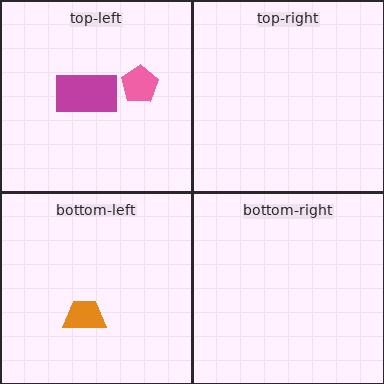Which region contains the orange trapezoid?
The bottom-left region.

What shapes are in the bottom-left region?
The orange trapezoid.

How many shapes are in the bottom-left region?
1.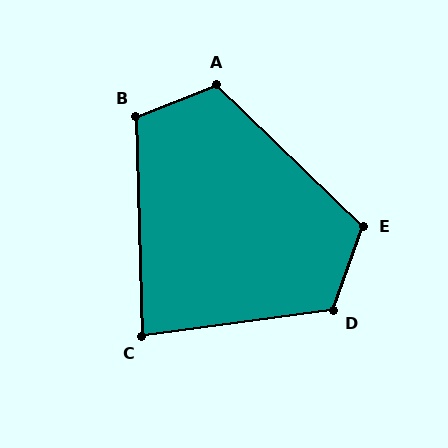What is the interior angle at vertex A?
Approximately 115 degrees (obtuse).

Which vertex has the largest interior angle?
D, at approximately 118 degrees.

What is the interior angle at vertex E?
Approximately 114 degrees (obtuse).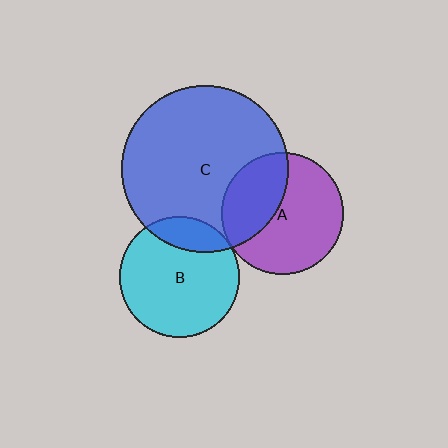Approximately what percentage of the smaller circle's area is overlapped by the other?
Approximately 35%.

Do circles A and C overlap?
Yes.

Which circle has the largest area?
Circle C (blue).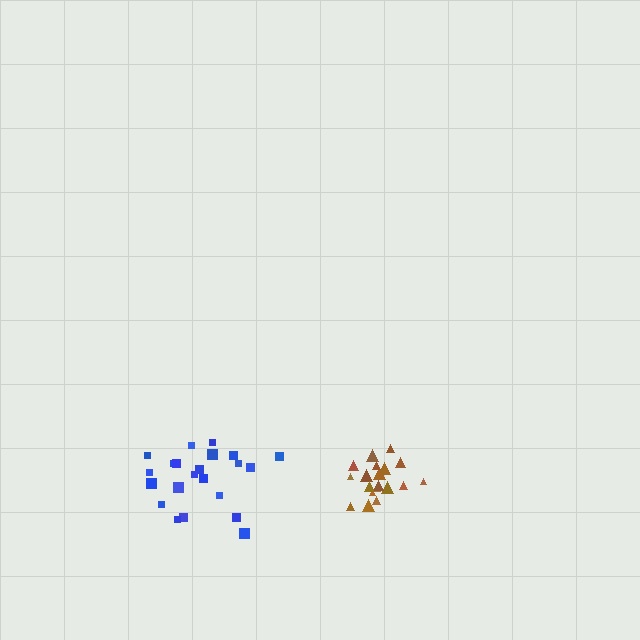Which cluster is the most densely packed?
Brown.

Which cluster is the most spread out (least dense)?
Blue.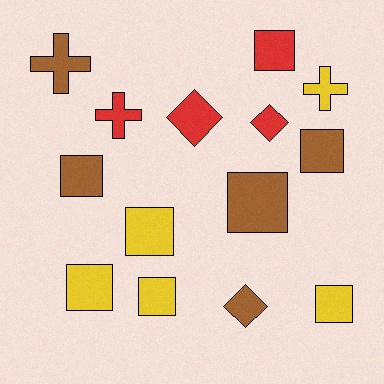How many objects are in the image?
There are 14 objects.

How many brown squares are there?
There are 3 brown squares.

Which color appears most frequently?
Brown, with 5 objects.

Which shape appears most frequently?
Square, with 8 objects.